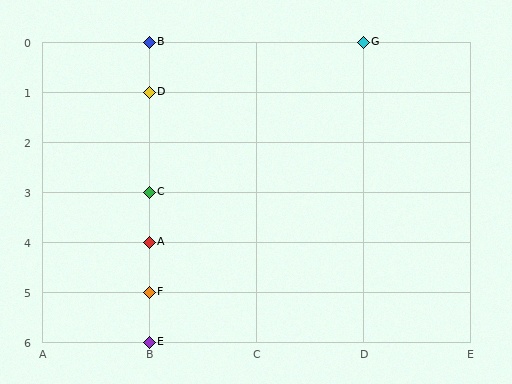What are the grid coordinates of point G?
Point G is at grid coordinates (D, 0).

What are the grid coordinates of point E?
Point E is at grid coordinates (B, 6).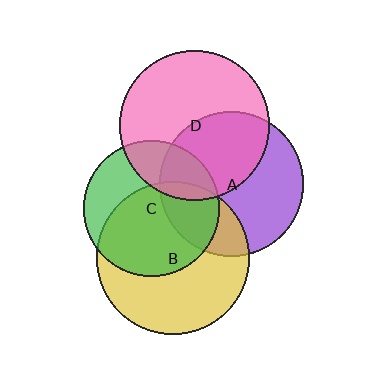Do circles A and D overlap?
Yes.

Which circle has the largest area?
Circle B (yellow).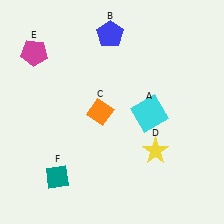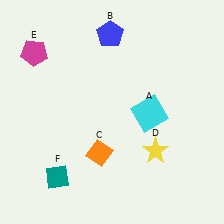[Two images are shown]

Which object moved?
The orange diamond (C) moved down.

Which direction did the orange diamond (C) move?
The orange diamond (C) moved down.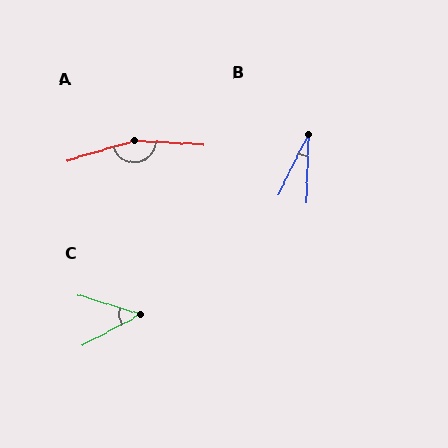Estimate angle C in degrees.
Approximately 46 degrees.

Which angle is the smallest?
B, at approximately 25 degrees.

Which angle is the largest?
A, at approximately 160 degrees.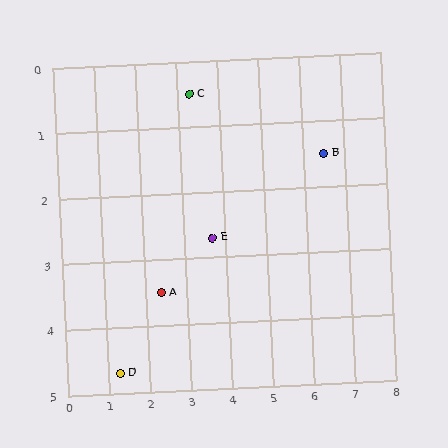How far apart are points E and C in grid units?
Points E and C are about 2.2 grid units apart.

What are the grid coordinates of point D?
Point D is at approximately (1.3, 4.7).